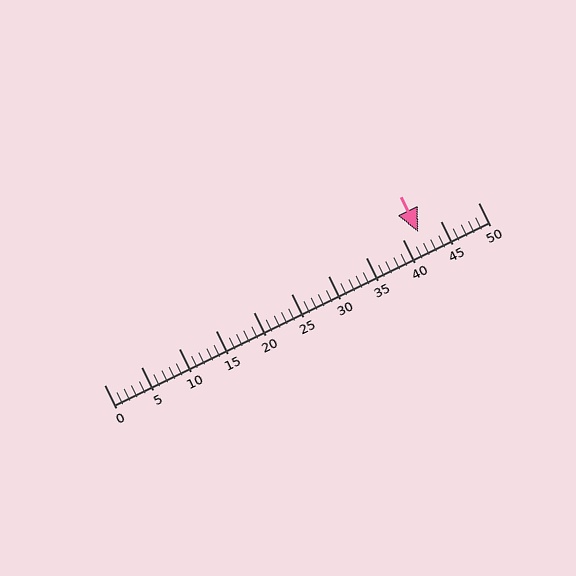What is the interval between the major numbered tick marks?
The major tick marks are spaced 5 units apart.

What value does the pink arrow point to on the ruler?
The pink arrow points to approximately 42.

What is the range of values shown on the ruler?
The ruler shows values from 0 to 50.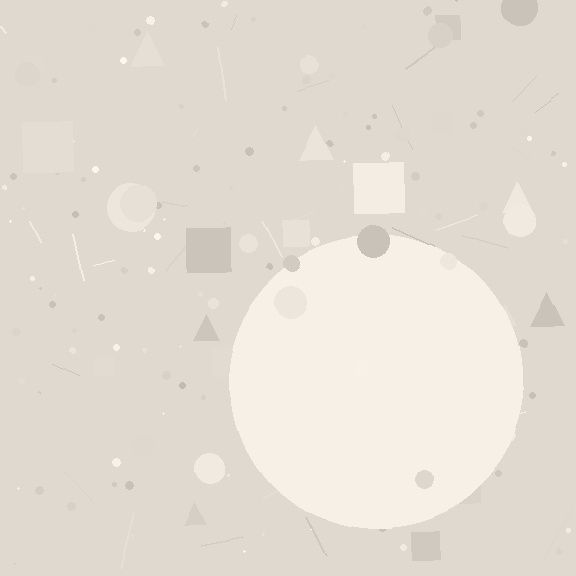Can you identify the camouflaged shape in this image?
The camouflaged shape is a circle.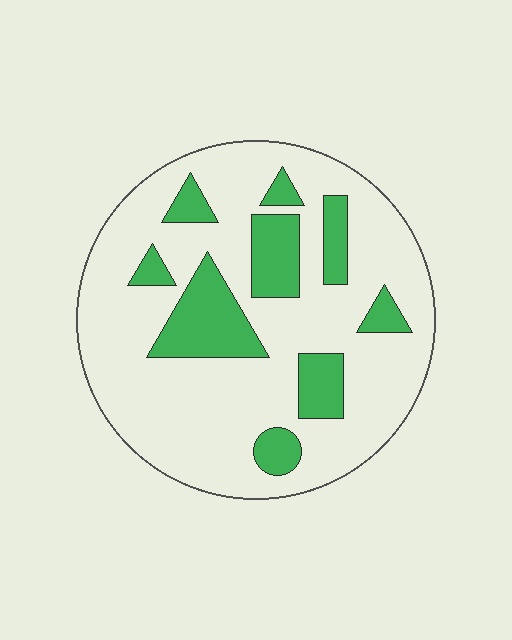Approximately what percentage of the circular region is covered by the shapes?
Approximately 25%.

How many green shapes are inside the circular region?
9.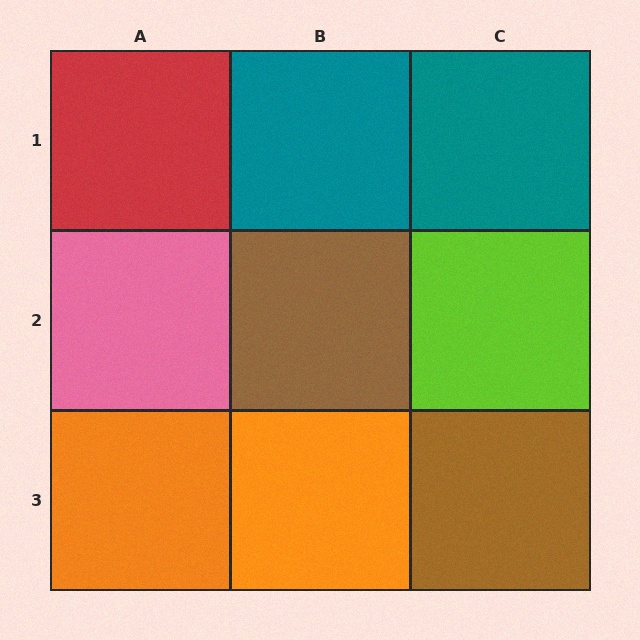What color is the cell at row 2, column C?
Lime.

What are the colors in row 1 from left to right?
Red, teal, teal.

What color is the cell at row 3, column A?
Orange.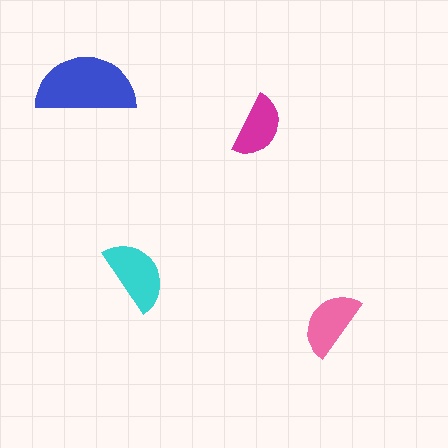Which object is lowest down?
The pink semicircle is bottommost.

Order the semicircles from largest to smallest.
the blue one, the cyan one, the pink one, the magenta one.